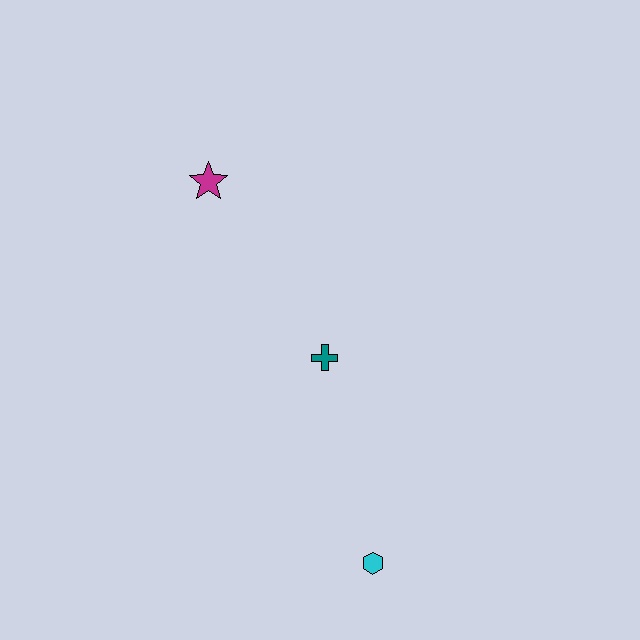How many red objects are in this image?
There are no red objects.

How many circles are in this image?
There are no circles.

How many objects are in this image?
There are 3 objects.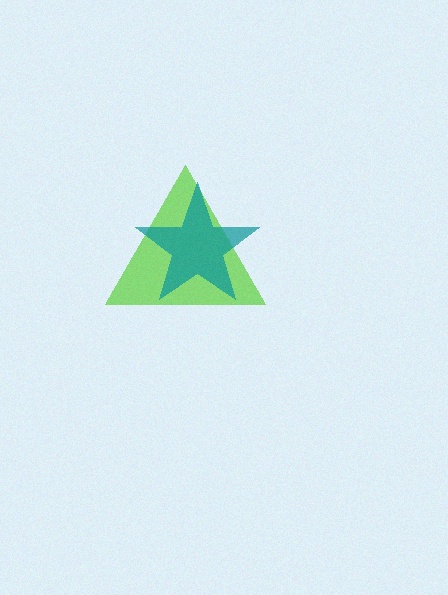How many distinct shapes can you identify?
There are 2 distinct shapes: a lime triangle, a teal star.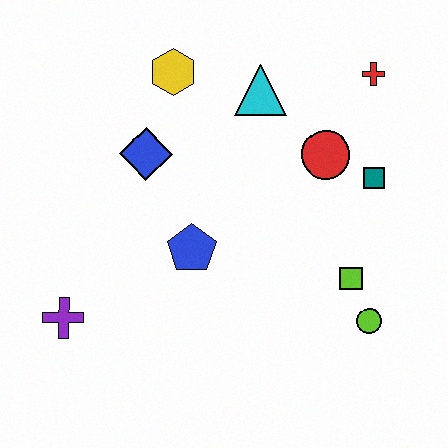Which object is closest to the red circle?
The teal square is closest to the red circle.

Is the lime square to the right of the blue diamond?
Yes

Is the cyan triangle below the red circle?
No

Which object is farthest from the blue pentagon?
The red cross is farthest from the blue pentagon.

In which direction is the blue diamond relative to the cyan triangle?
The blue diamond is to the left of the cyan triangle.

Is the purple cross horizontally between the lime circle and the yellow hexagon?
No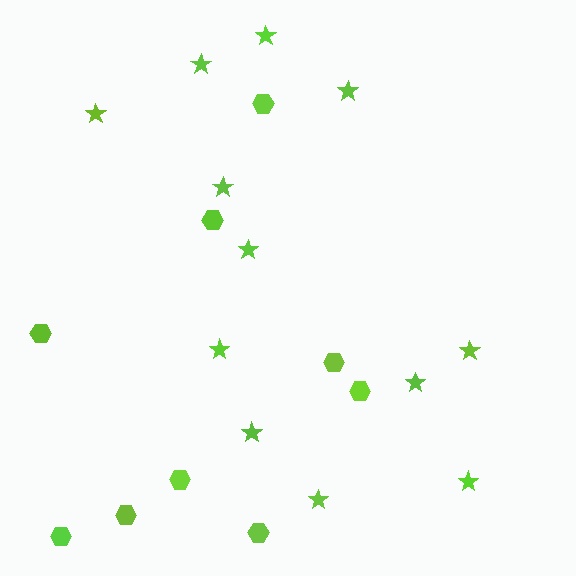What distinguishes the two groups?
There are 2 groups: one group of stars (12) and one group of hexagons (9).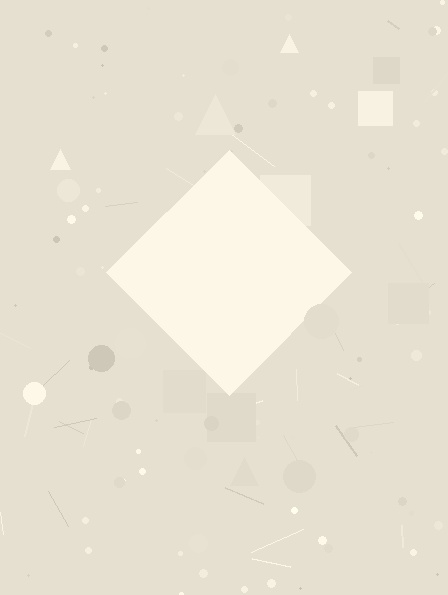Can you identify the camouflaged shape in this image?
The camouflaged shape is a diamond.